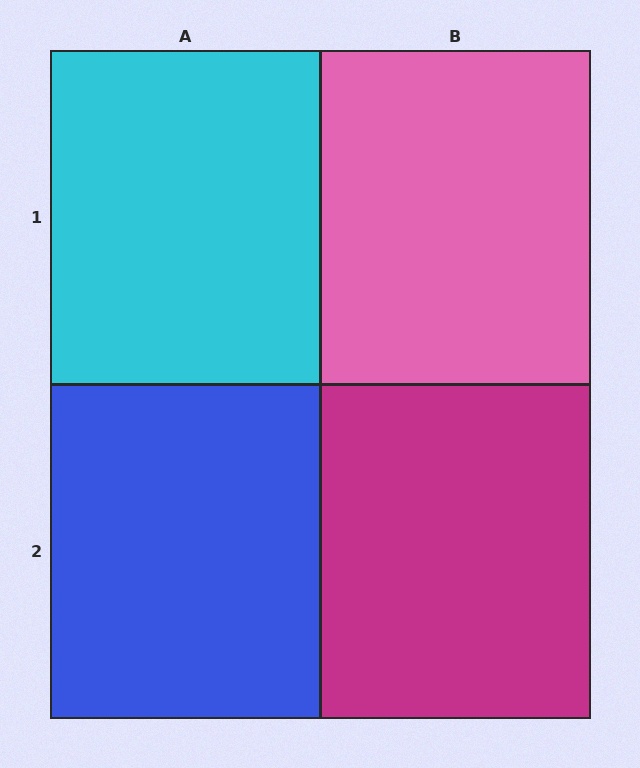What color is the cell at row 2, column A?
Blue.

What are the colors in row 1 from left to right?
Cyan, pink.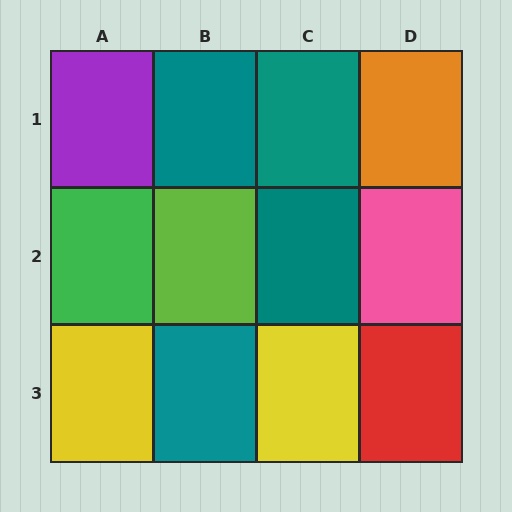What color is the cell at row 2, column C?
Teal.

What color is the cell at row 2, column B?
Lime.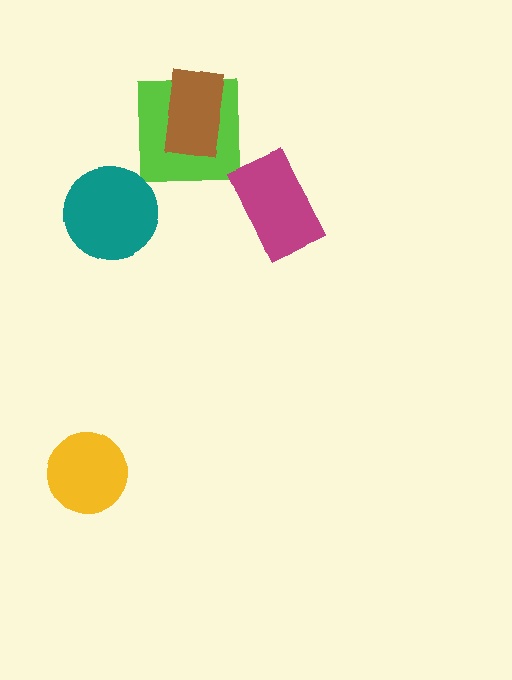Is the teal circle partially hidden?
No, no other shape covers it.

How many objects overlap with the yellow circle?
0 objects overlap with the yellow circle.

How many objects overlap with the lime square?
1 object overlaps with the lime square.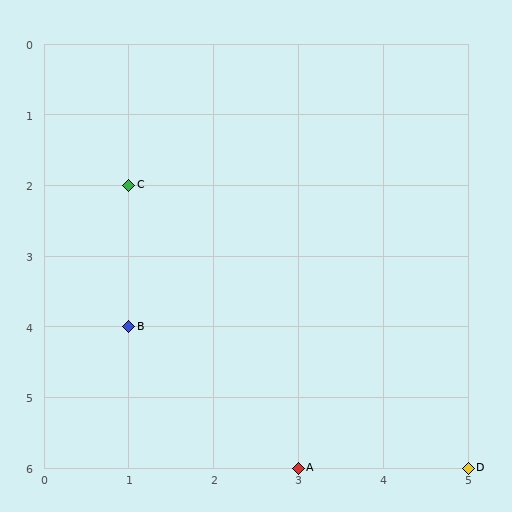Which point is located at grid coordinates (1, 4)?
Point B is at (1, 4).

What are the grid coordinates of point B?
Point B is at grid coordinates (1, 4).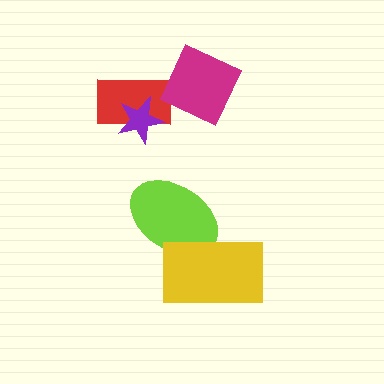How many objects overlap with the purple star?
1 object overlaps with the purple star.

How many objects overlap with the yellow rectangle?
1 object overlaps with the yellow rectangle.